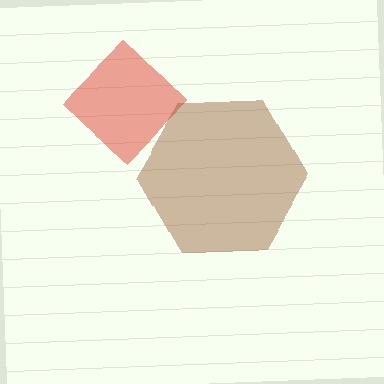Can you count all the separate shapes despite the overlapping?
Yes, there are 2 separate shapes.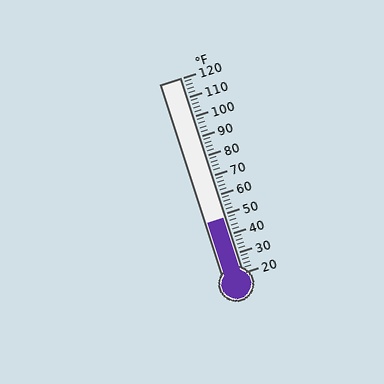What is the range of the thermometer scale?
The thermometer scale ranges from 20°F to 120°F.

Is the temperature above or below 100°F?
The temperature is below 100°F.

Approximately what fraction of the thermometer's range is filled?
The thermometer is filled to approximately 30% of its range.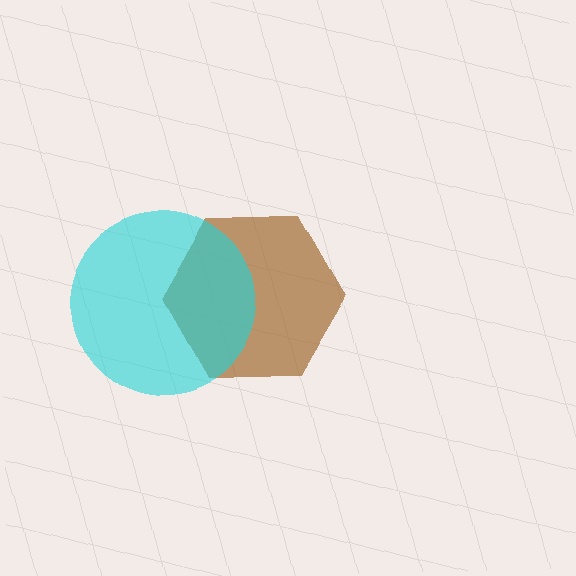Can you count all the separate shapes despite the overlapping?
Yes, there are 2 separate shapes.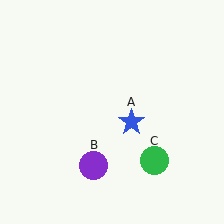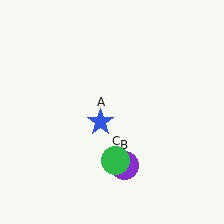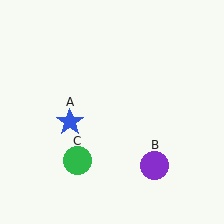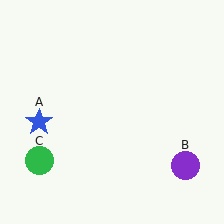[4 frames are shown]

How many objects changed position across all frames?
3 objects changed position: blue star (object A), purple circle (object B), green circle (object C).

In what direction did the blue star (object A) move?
The blue star (object A) moved left.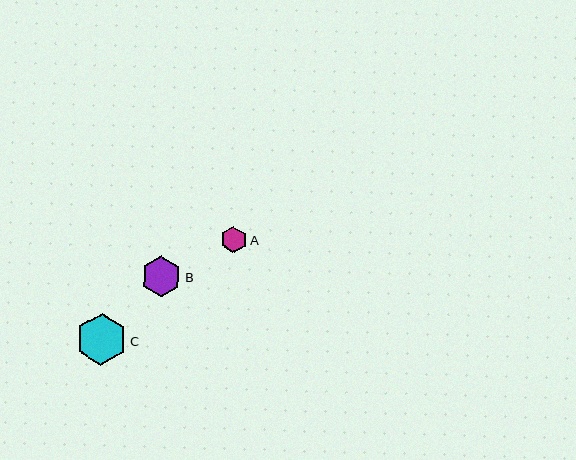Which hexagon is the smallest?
Hexagon A is the smallest with a size of approximately 26 pixels.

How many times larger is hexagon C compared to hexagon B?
Hexagon C is approximately 1.3 times the size of hexagon B.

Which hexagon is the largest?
Hexagon C is the largest with a size of approximately 51 pixels.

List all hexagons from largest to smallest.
From largest to smallest: C, B, A.